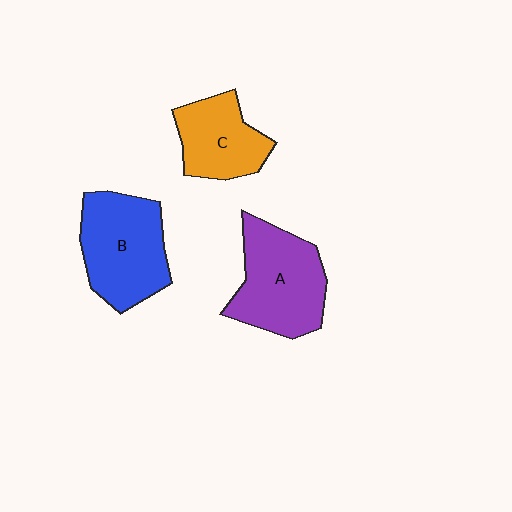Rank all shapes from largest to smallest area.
From largest to smallest: A (purple), B (blue), C (orange).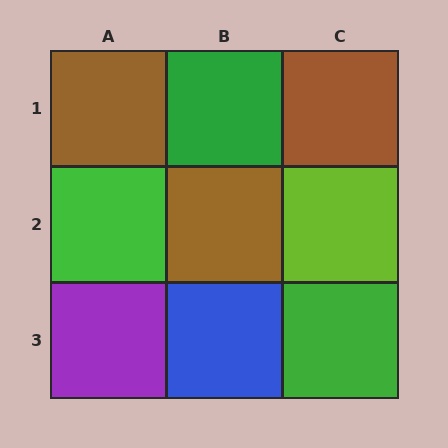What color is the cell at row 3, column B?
Blue.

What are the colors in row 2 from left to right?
Green, brown, lime.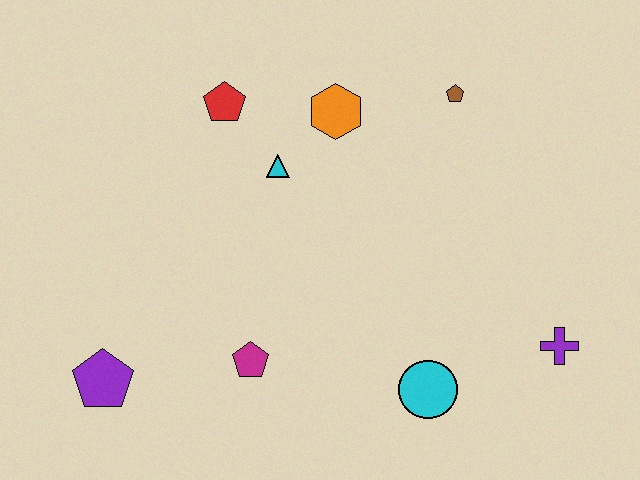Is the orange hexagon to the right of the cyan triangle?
Yes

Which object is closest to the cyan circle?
The purple cross is closest to the cyan circle.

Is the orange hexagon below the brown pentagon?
Yes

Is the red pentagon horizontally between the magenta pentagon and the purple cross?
No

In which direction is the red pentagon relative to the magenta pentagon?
The red pentagon is above the magenta pentagon.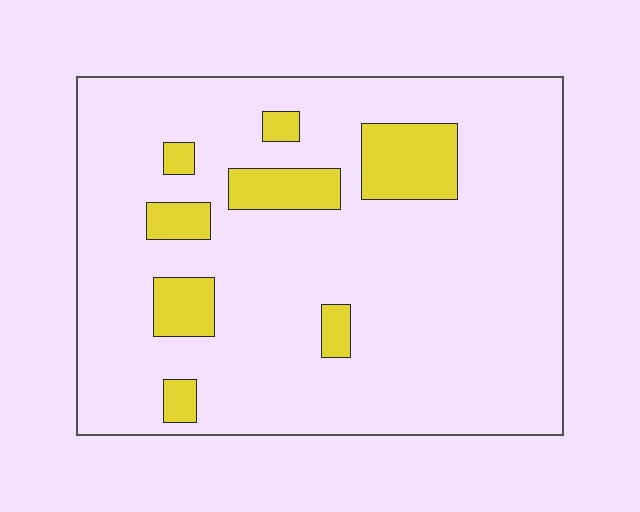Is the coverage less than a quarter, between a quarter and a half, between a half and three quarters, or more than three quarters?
Less than a quarter.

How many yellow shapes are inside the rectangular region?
8.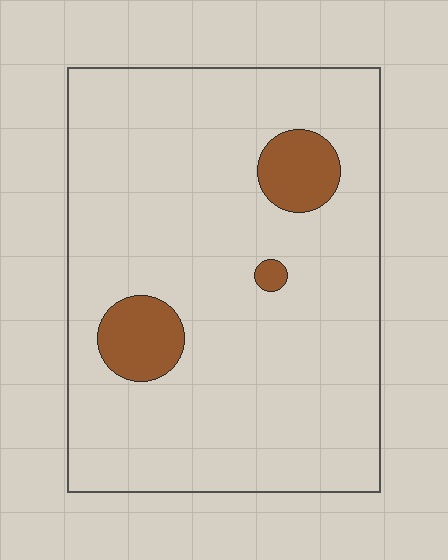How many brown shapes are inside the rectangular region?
3.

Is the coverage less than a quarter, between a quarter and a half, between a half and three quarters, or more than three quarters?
Less than a quarter.